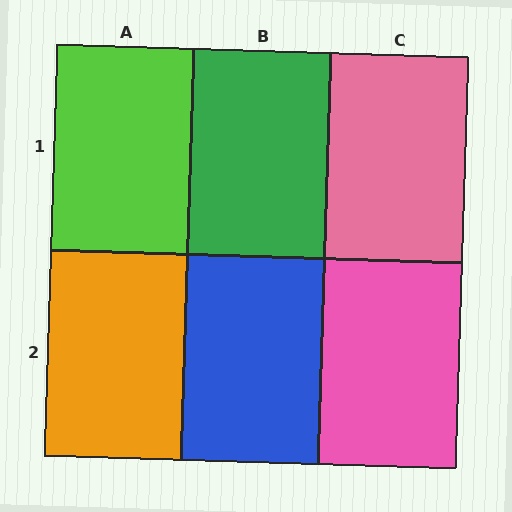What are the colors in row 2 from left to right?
Orange, blue, pink.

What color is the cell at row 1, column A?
Lime.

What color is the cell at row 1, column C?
Pink.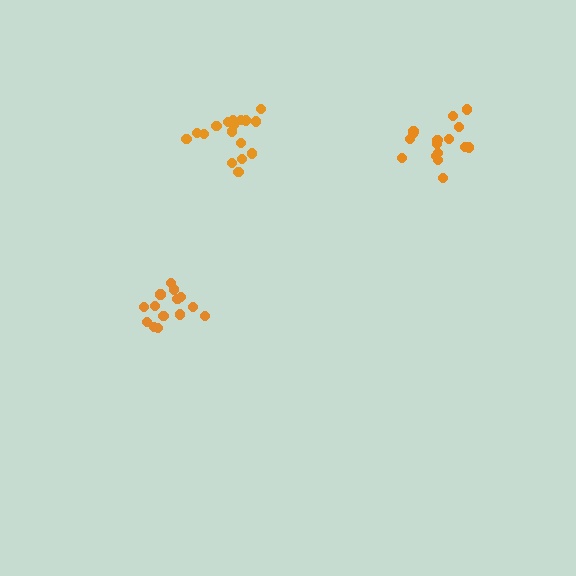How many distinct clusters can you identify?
There are 3 distinct clusters.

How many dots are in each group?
Group 1: 17 dots, Group 2: 16 dots, Group 3: 14 dots (47 total).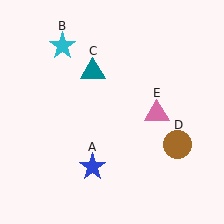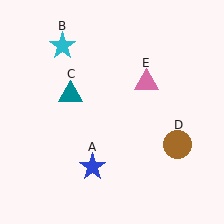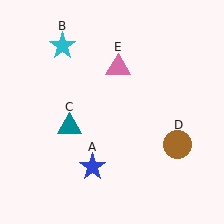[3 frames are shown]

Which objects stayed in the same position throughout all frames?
Blue star (object A) and cyan star (object B) and brown circle (object D) remained stationary.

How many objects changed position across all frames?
2 objects changed position: teal triangle (object C), pink triangle (object E).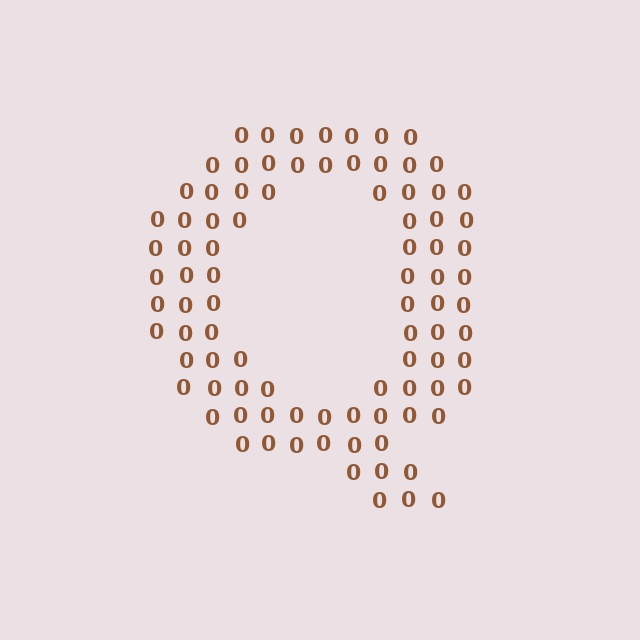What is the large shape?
The large shape is the letter Q.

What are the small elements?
The small elements are digit 0's.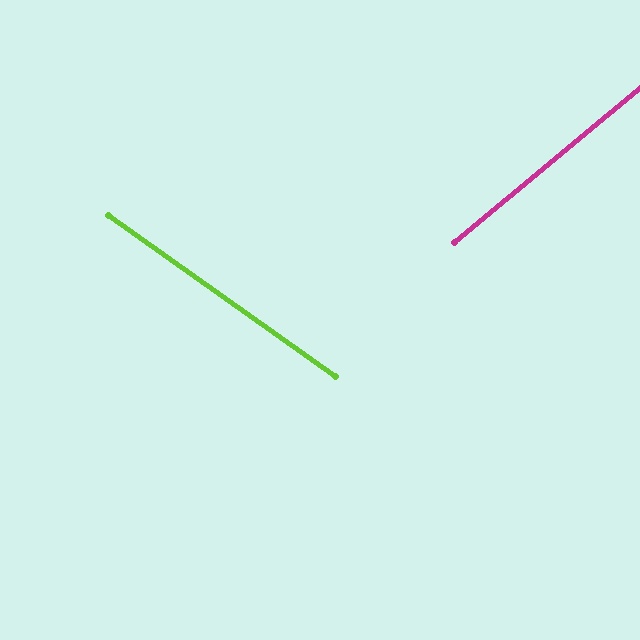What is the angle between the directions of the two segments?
Approximately 75 degrees.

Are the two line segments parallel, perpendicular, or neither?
Neither parallel nor perpendicular — they differ by about 75°.